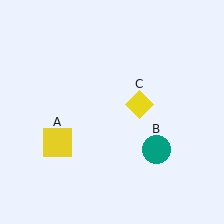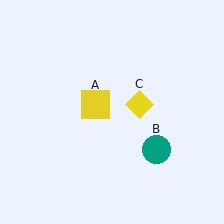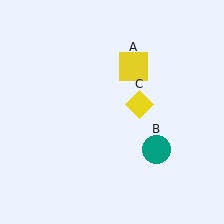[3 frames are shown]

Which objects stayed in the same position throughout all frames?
Teal circle (object B) and yellow diamond (object C) remained stationary.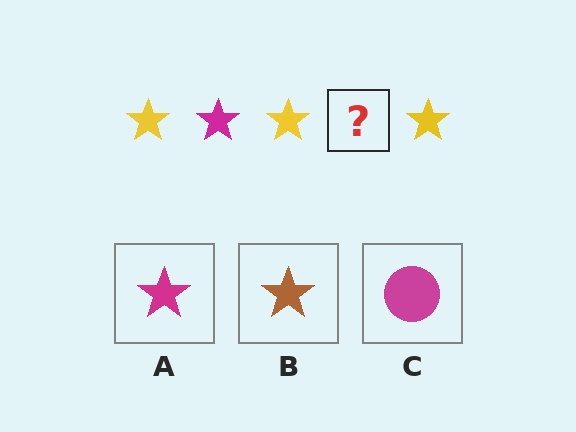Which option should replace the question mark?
Option A.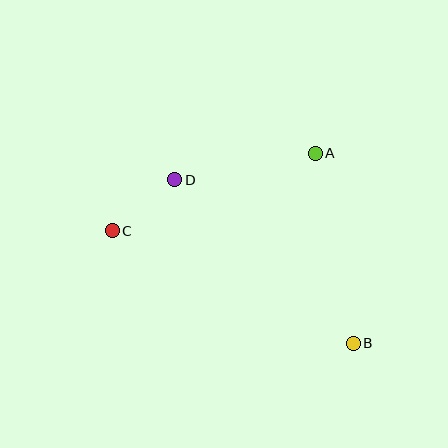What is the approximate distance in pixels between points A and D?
The distance between A and D is approximately 143 pixels.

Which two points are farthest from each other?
Points B and C are farthest from each other.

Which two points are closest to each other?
Points C and D are closest to each other.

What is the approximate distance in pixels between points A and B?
The distance between A and B is approximately 194 pixels.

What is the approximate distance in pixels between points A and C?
The distance between A and C is approximately 217 pixels.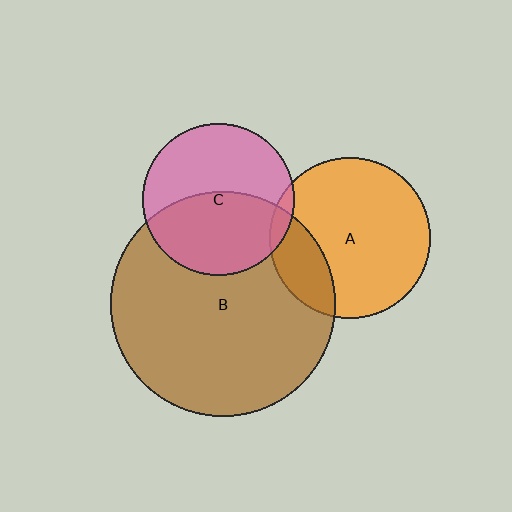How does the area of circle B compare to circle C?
Approximately 2.2 times.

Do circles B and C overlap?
Yes.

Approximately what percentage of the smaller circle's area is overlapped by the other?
Approximately 50%.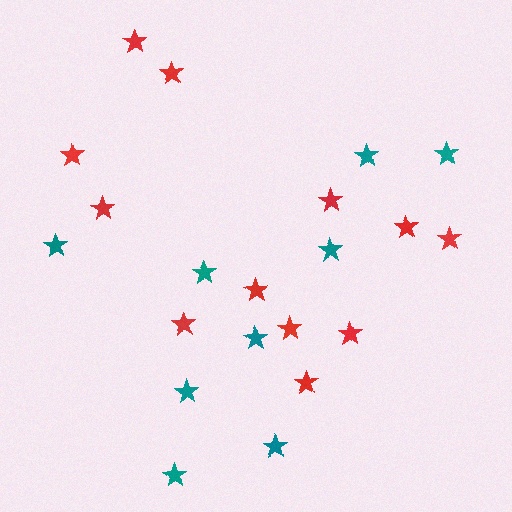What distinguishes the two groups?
There are 2 groups: one group of red stars (12) and one group of teal stars (9).